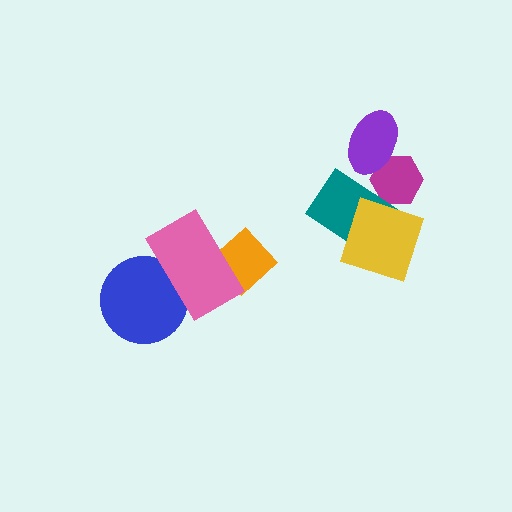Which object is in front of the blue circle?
The pink rectangle is in front of the blue circle.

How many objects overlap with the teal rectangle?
2 objects overlap with the teal rectangle.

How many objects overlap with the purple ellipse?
1 object overlaps with the purple ellipse.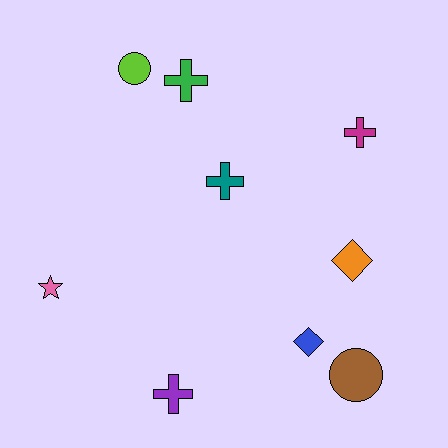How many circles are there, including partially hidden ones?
There are 2 circles.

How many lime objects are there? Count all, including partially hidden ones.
There is 1 lime object.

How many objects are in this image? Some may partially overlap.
There are 9 objects.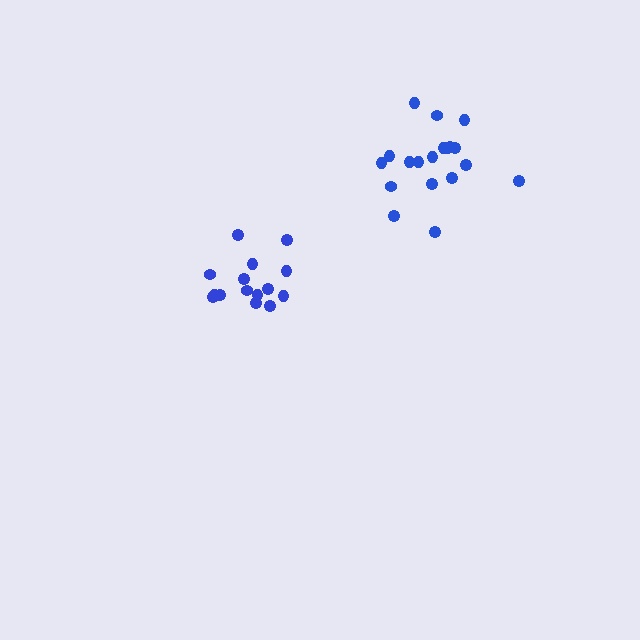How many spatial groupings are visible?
There are 2 spatial groupings.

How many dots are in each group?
Group 1: 19 dots, Group 2: 15 dots (34 total).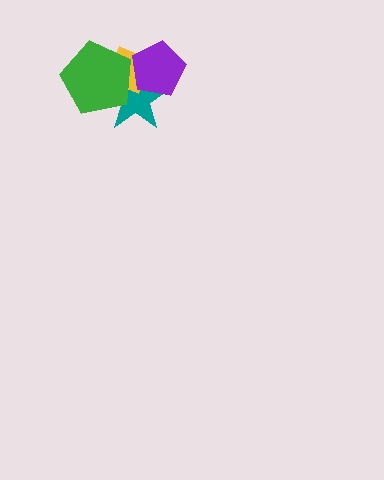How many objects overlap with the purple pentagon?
2 objects overlap with the purple pentagon.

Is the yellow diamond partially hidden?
Yes, it is partially covered by another shape.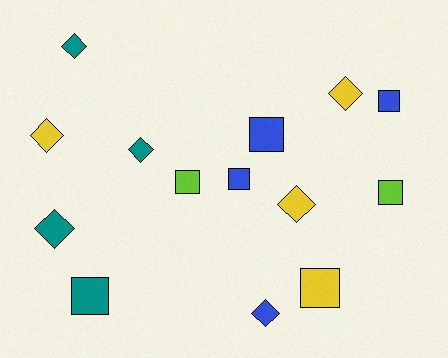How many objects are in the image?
There are 14 objects.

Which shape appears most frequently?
Diamond, with 7 objects.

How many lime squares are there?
There are 2 lime squares.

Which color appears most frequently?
Teal, with 4 objects.